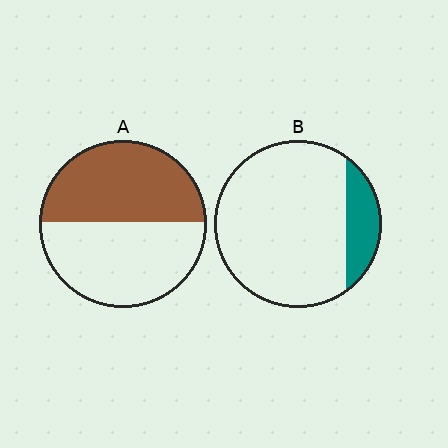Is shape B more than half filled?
No.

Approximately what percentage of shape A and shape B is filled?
A is approximately 50% and B is approximately 15%.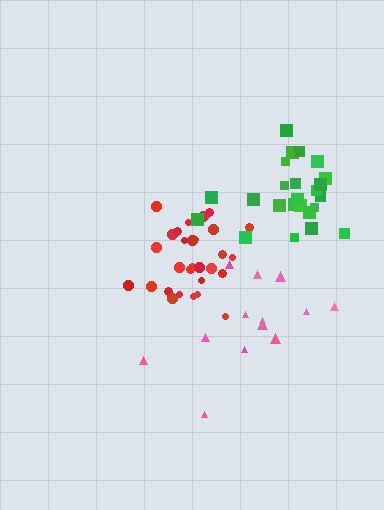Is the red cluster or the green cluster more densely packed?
Red.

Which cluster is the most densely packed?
Red.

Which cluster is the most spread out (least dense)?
Pink.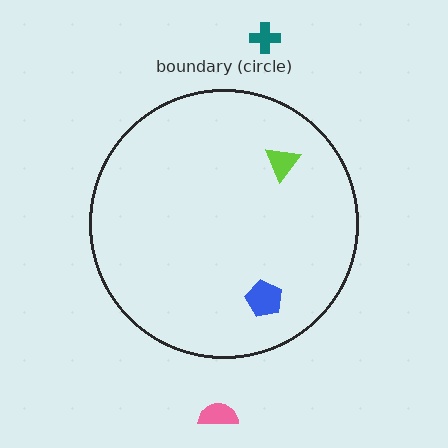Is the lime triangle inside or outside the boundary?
Inside.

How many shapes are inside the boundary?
2 inside, 2 outside.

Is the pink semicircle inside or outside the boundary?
Outside.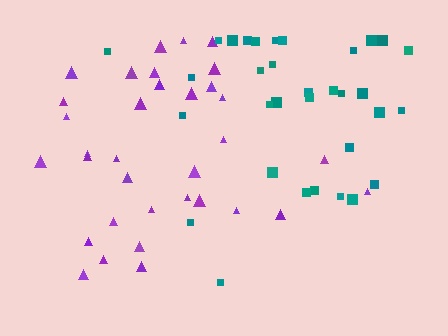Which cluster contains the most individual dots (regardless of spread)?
Purple (34).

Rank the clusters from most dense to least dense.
purple, teal.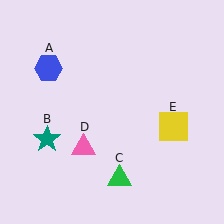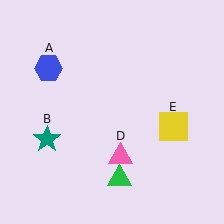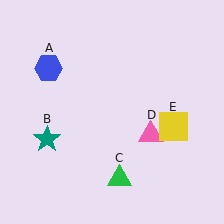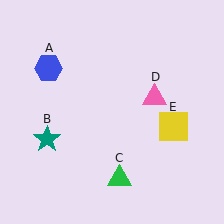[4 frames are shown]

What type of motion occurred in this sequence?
The pink triangle (object D) rotated counterclockwise around the center of the scene.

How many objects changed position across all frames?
1 object changed position: pink triangle (object D).